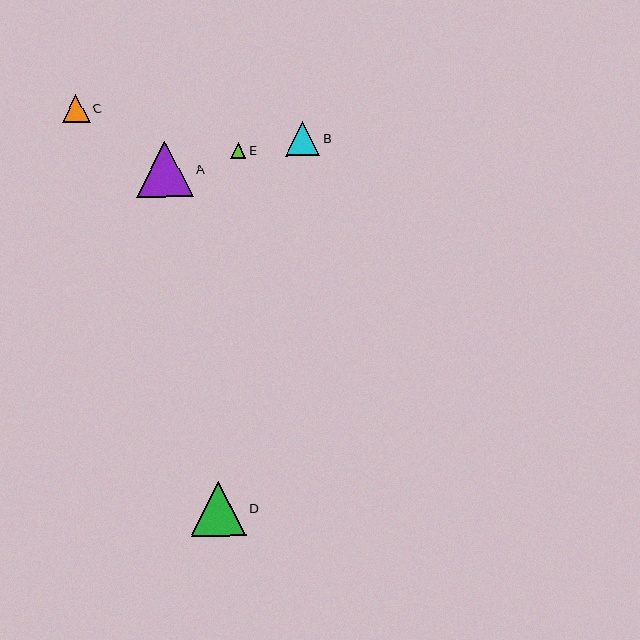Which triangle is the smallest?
Triangle E is the smallest with a size of approximately 16 pixels.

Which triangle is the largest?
Triangle A is the largest with a size of approximately 56 pixels.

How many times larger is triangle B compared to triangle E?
Triangle B is approximately 2.1 times the size of triangle E.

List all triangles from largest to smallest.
From largest to smallest: A, D, B, C, E.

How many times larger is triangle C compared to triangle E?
Triangle C is approximately 1.8 times the size of triangle E.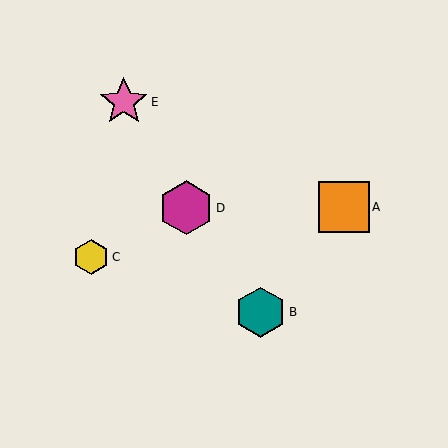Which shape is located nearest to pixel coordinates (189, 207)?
The magenta hexagon (labeled D) at (186, 208) is nearest to that location.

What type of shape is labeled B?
Shape B is a teal hexagon.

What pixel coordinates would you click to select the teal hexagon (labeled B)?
Click at (261, 312) to select the teal hexagon B.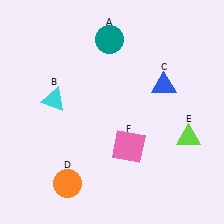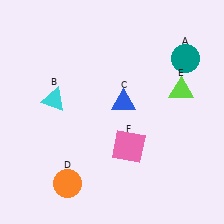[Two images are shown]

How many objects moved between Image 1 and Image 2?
3 objects moved between the two images.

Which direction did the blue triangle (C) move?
The blue triangle (C) moved left.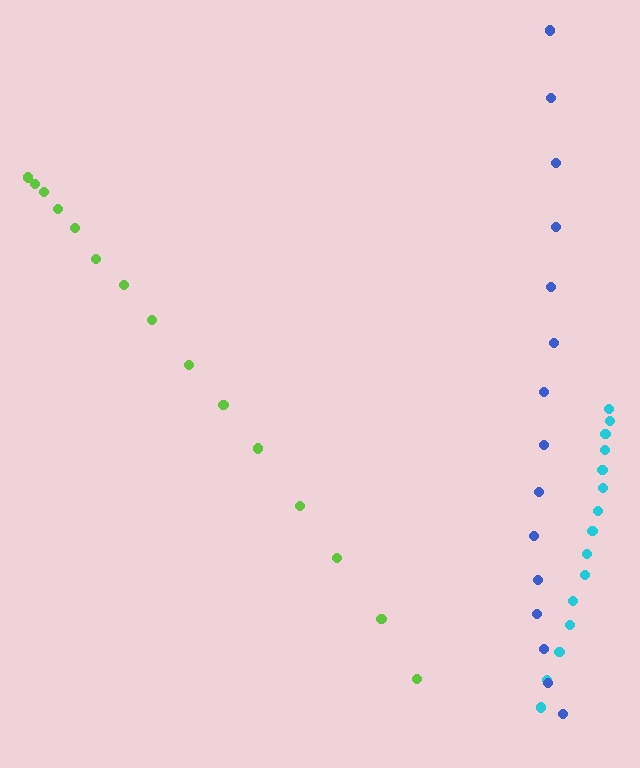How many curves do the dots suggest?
There are 3 distinct paths.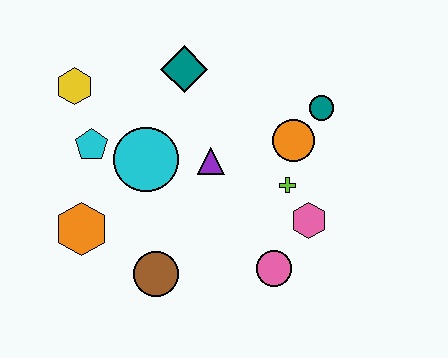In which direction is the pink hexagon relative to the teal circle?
The pink hexagon is below the teal circle.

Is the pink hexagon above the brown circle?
Yes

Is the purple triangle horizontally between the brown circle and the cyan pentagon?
No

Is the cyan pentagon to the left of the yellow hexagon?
No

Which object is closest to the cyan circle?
The cyan pentagon is closest to the cyan circle.